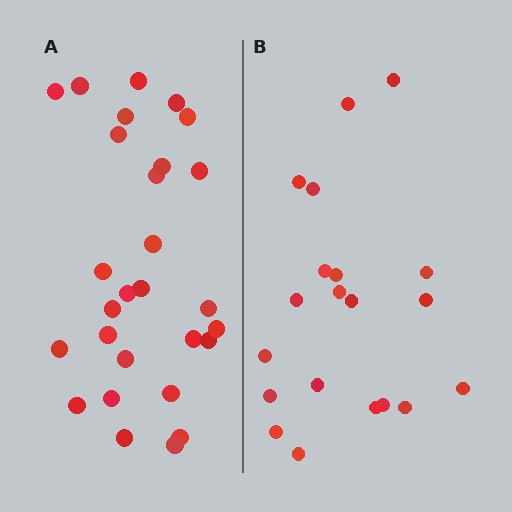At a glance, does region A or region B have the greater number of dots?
Region A (the left region) has more dots.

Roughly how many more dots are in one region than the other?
Region A has roughly 8 or so more dots than region B.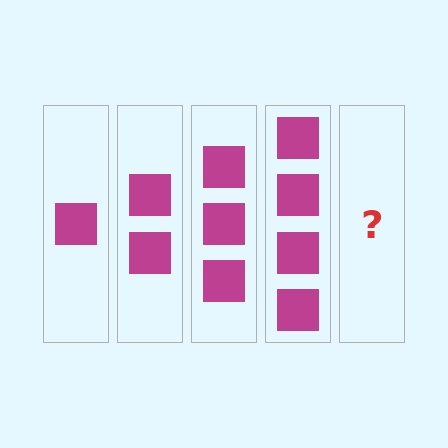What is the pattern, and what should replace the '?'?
The pattern is that each step adds one more square. The '?' should be 5 squares.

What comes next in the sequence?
The next element should be 5 squares.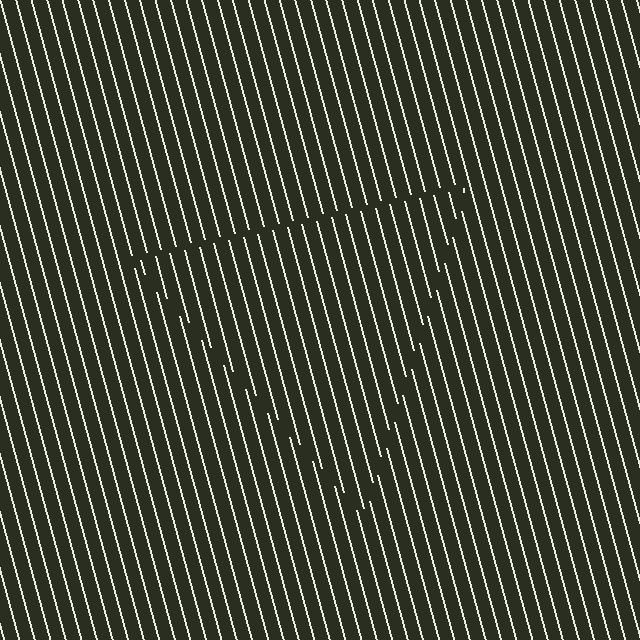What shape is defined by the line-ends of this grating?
An illusory triangle. The interior of the shape contains the same grating, shifted by half a period — the contour is defined by the phase discontinuity where line-ends from the inner and outer gratings abut.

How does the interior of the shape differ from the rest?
The interior of the shape contains the same grating, shifted by half a period — the contour is defined by the phase discontinuity where line-ends from the inner and outer gratings abut.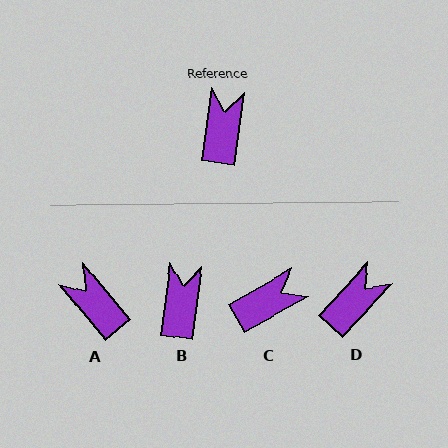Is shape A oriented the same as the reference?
No, it is off by about 48 degrees.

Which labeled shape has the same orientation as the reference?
B.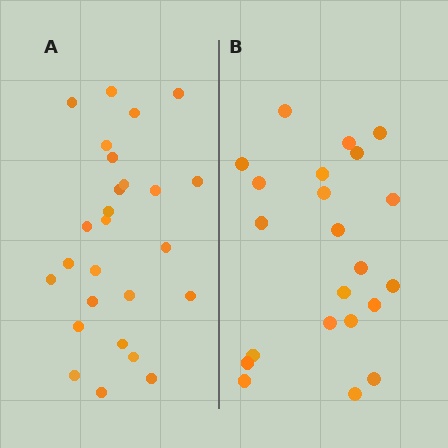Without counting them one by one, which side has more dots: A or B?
Region A (the left region) has more dots.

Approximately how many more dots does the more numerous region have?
Region A has about 4 more dots than region B.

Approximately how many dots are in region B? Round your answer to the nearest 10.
About 20 dots. (The exact count is 22, which rounds to 20.)